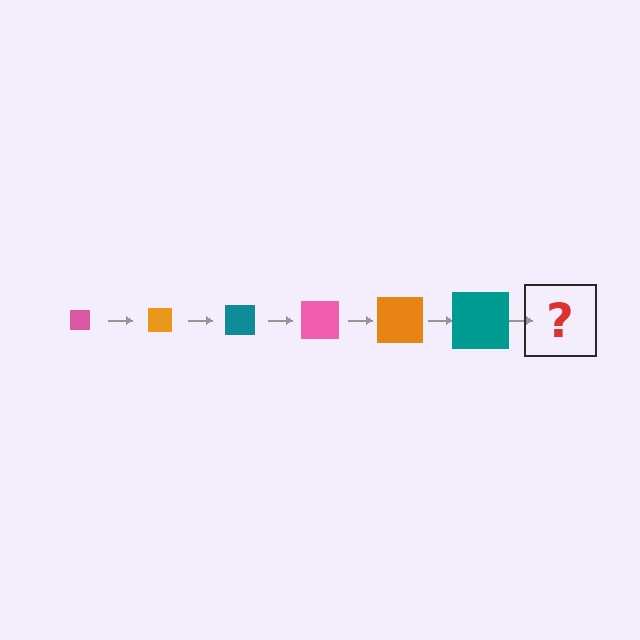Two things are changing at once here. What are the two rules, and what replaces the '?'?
The two rules are that the square grows larger each step and the color cycles through pink, orange, and teal. The '?' should be a pink square, larger than the previous one.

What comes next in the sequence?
The next element should be a pink square, larger than the previous one.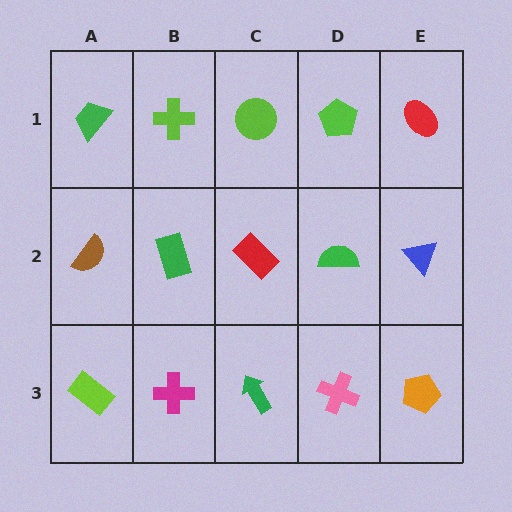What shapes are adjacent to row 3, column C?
A red rectangle (row 2, column C), a magenta cross (row 3, column B), a pink cross (row 3, column D).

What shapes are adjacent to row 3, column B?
A green rectangle (row 2, column B), a lime rectangle (row 3, column A), a green arrow (row 3, column C).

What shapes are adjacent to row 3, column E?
A blue triangle (row 2, column E), a pink cross (row 3, column D).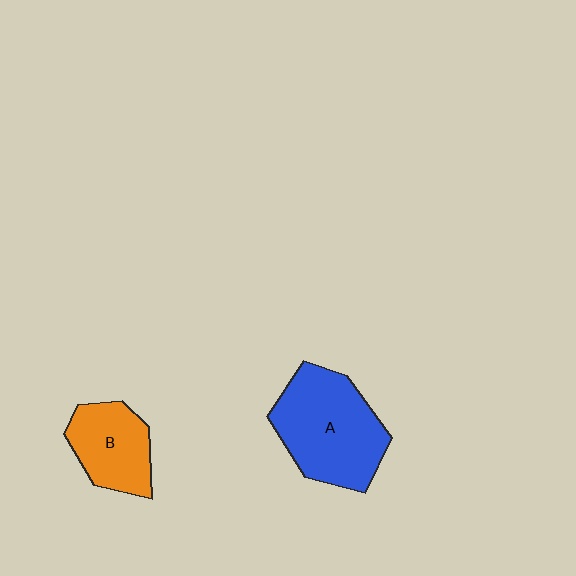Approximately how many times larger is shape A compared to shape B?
Approximately 1.6 times.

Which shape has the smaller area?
Shape B (orange).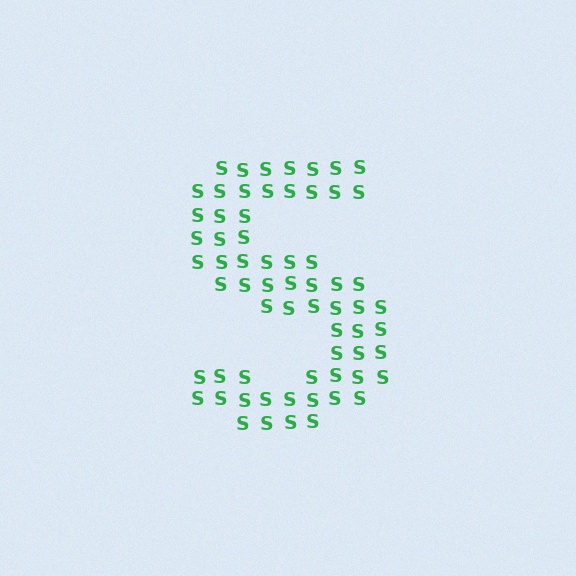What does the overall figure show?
The overall figure shows the letter S.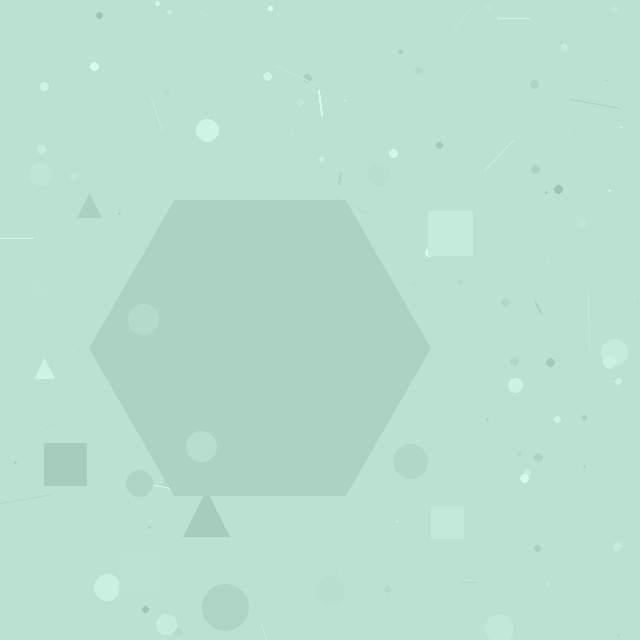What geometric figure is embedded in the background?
A hexagon is embedded in the background.